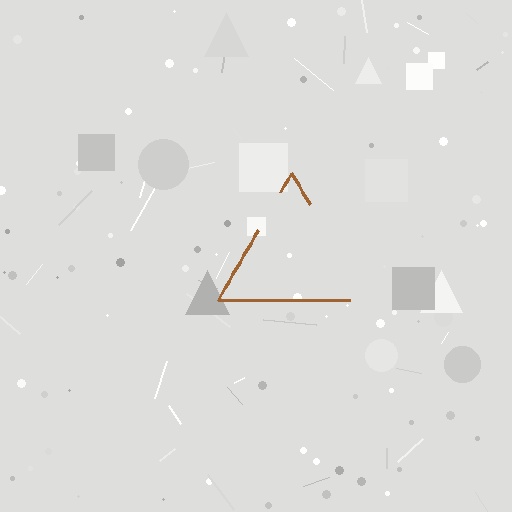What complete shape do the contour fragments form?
The contour fragments form a triangle.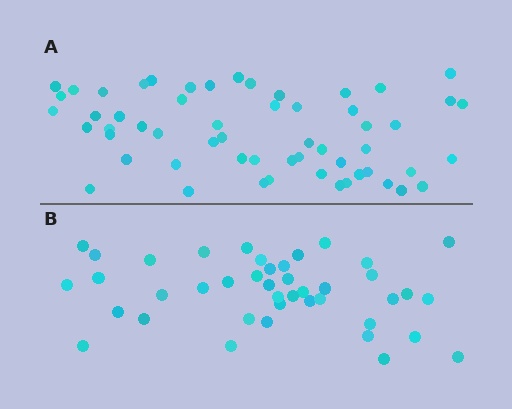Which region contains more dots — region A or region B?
Region A (the top region) has more dots.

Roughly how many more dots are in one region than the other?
Region A has approximately 15 more dots than region B.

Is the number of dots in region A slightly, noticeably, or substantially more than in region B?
Region A has noticeably more, but not dramatically so. The ratio is roughly 1.4 to 1.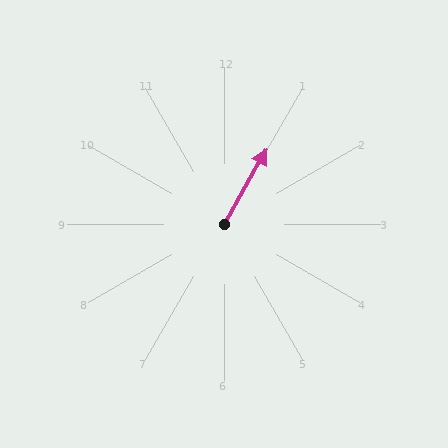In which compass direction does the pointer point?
Northeast.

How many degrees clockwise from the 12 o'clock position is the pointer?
Approximately 29 degrees.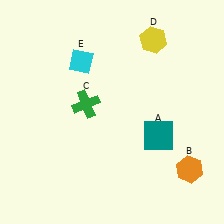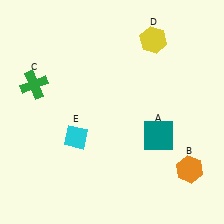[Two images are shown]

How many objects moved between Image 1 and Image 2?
2 objects moved between the two images.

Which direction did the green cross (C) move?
The green cross (C) moved left.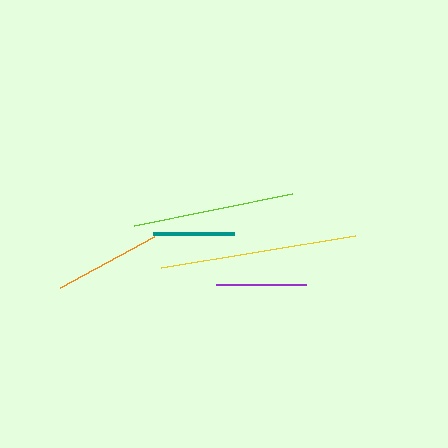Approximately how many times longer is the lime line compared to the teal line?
The lime line is approximately 2.0 times the length of the teal line.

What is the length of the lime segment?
The lime segment is approximately 160 pixels long.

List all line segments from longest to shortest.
From longest to shortest: yellow, lime, orange, purple, teal.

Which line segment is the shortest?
The teal line is the shortest at approximately 81 pixels.